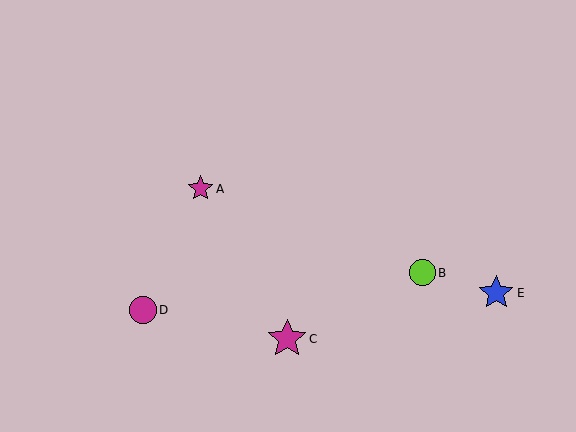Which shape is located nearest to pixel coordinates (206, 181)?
The magenta star (labeled A) at (201, 189) is nearest to that location.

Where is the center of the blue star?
The center of the blue star is at (496, 293).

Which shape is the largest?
The magenta star (labeled C) is the largest.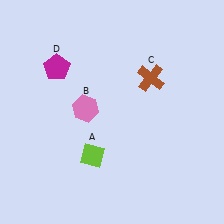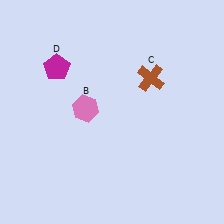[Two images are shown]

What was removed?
The lime diamond (A) was removed in Image 2.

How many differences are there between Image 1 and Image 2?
There is 1 difference between the two images.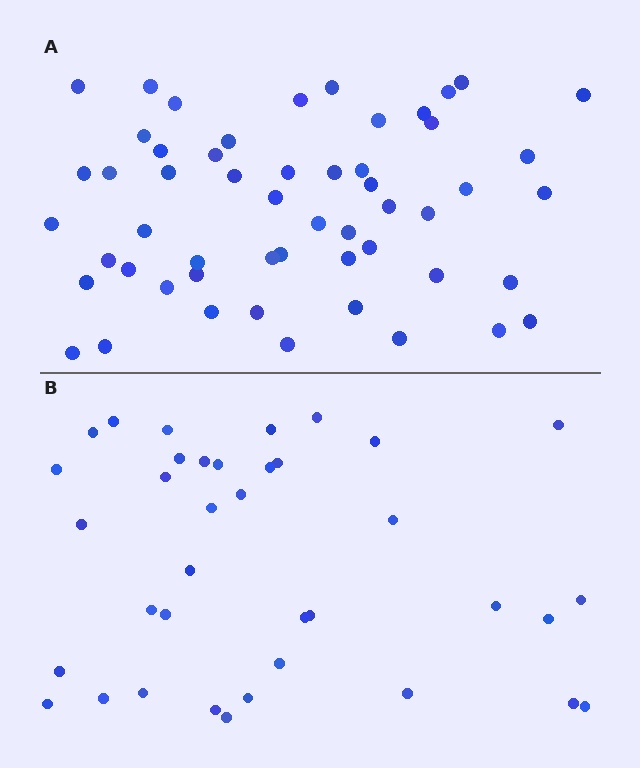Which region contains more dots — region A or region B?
Region A (the top region) has more dots.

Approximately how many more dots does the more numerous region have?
Region A has approximately 15 more dots than region B.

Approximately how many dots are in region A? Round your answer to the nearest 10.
About 50 dots. (The exact count is 54, which rounds to 50.)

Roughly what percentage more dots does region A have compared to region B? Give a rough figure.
About 45% more.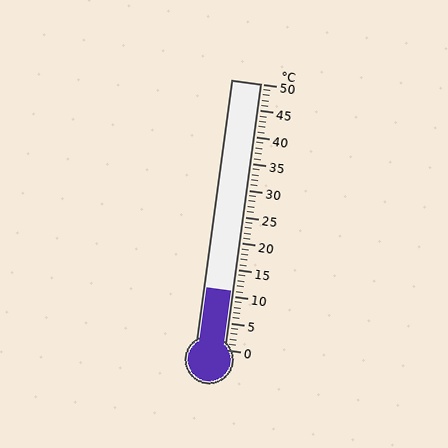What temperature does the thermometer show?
The thermometer shows approximately 11°C.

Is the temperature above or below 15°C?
The temperature is below 15°C.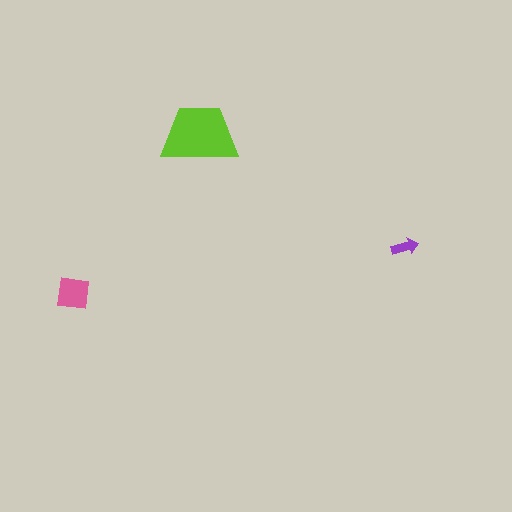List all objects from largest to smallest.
The lime trapezoid, the pink square, the purple arrow.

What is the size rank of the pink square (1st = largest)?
2nd.